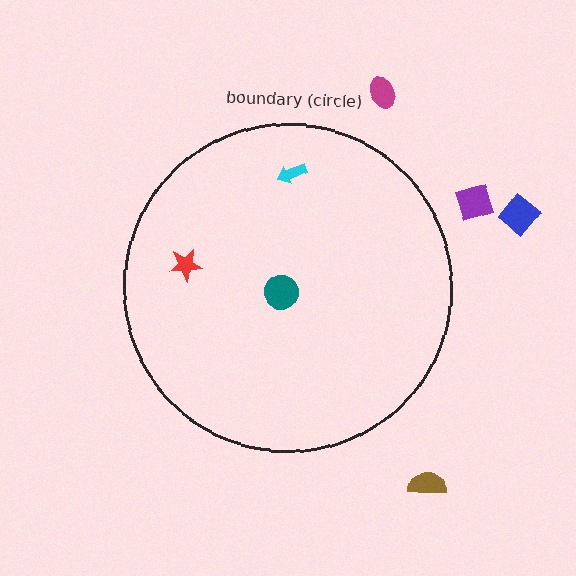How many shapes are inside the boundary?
3 inside, 4 outside.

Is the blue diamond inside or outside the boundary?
Outside.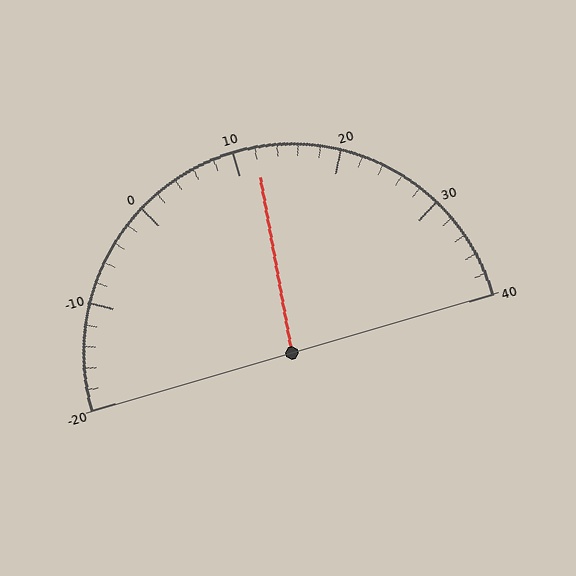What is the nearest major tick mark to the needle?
The nearest major tick mark is 10.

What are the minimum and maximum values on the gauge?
The gauge ranges from -20 to 40.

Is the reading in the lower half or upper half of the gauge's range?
The reading is in the upper half of the range (-20 to 40).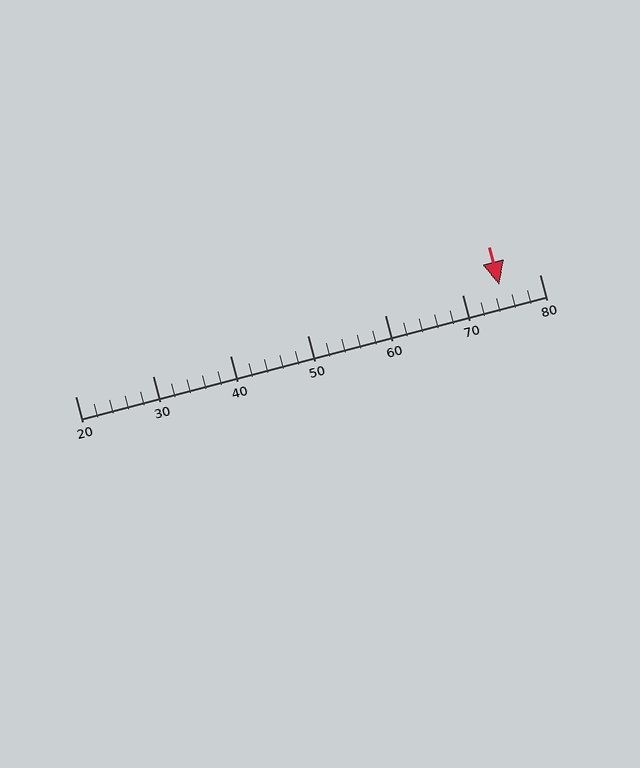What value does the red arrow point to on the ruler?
The red arrow points to approximately 75.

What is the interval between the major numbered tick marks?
The major tick marks are spaced 10 units apart.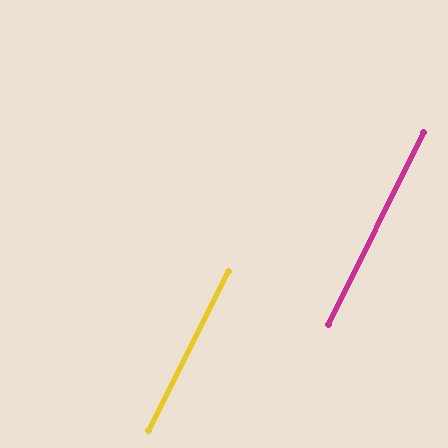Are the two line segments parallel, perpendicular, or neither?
Parallel — their directions differ by only 0.5°.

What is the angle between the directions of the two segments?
Approximately 1 degree.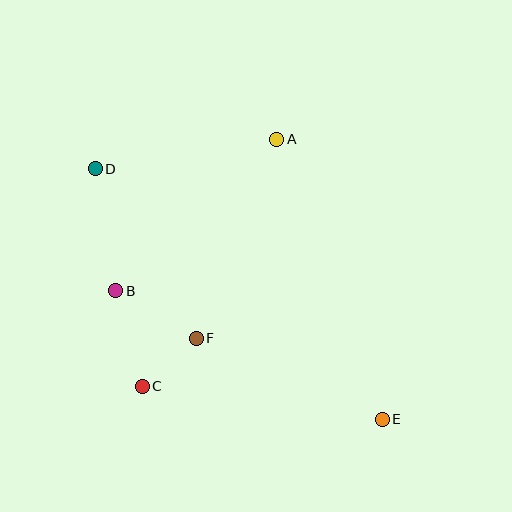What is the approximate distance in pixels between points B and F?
The distance between B and F is approximately 94 pixels.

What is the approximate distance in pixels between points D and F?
The distance between D and F is approximately 197 pixels.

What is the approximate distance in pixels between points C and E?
The distance between C and E is approximately 242 pixels.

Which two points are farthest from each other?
Points D and E are farthest from each other.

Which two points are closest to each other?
Points C and F are closest to each other.